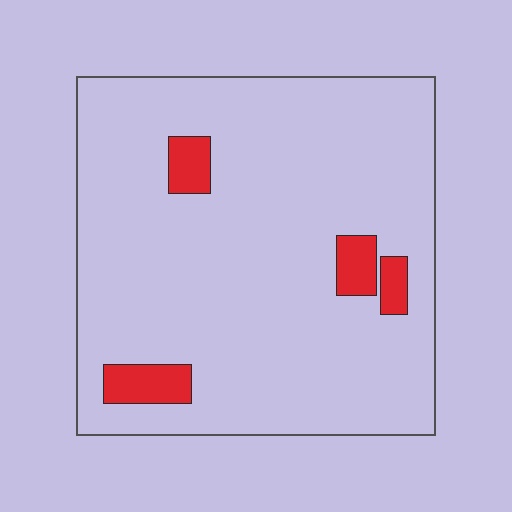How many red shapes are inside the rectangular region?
4.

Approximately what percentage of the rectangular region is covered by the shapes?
Approximately 10%.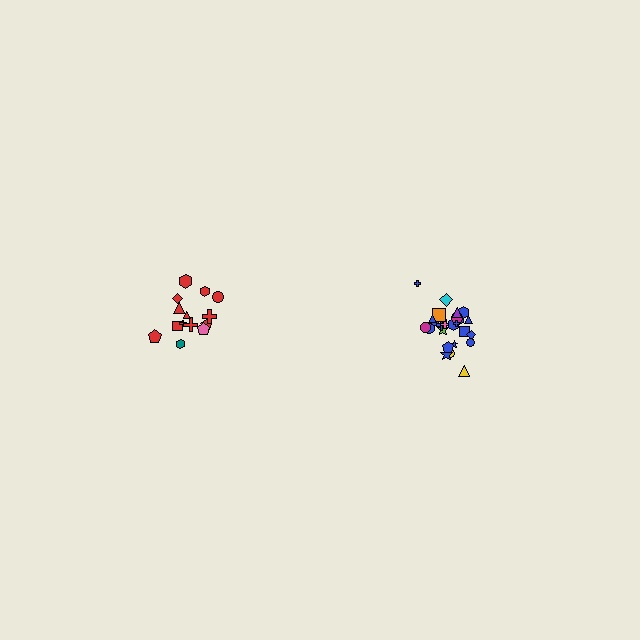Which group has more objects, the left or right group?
The right group.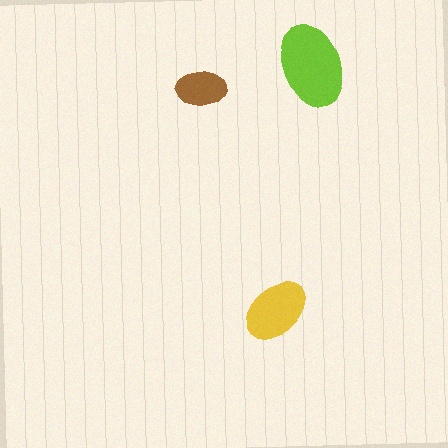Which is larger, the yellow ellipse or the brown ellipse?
The yellow one.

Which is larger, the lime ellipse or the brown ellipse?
The lime one.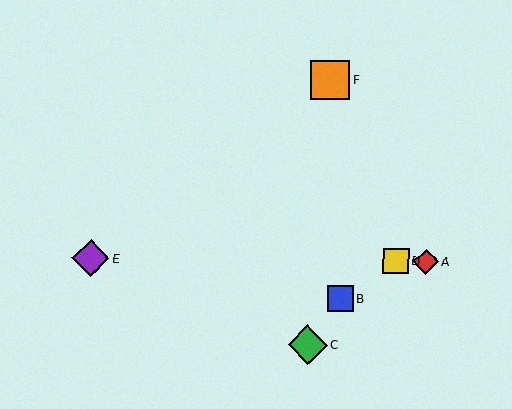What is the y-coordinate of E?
Object E is at y≈258.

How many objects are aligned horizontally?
3 objects (A, D, E) are aligned horizontally.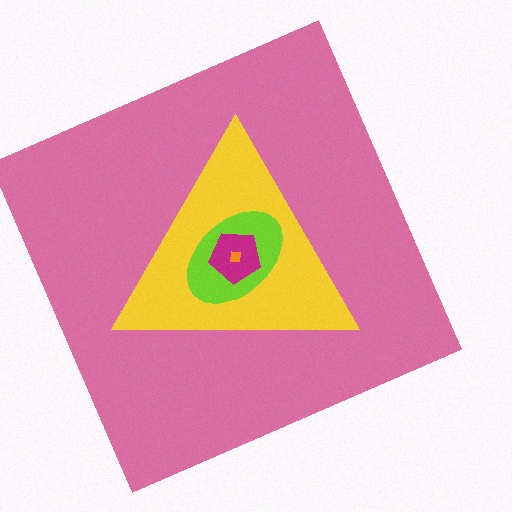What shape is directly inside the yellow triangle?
The lime ellipse.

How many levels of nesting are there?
5.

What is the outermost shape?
The pink square.